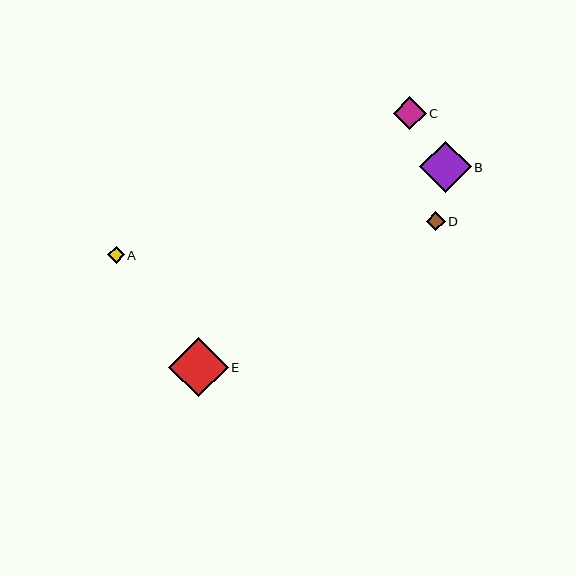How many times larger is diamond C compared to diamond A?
Diamond C is approximately 2.0 times the size of diamond A.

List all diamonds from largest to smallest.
From largest to smallest: E, B, C, D, A.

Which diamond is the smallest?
Diamond A is the smallest with a size of approximately 17 pixels.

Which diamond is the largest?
Diamond E is the largest with a size of approximately 60 pixels.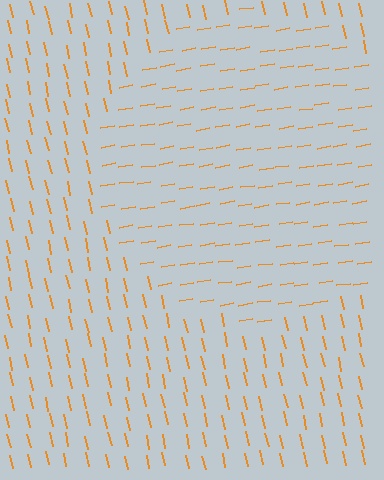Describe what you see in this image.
The image is filled with small orange line segments. A circle region in the image has lines oriented differently from the surrounding lines, creating a visible texture boundary.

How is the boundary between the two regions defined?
The boundary is defined purely by a change in line orientation (approximately 87 degrees difference). All lines are the same color and thickness.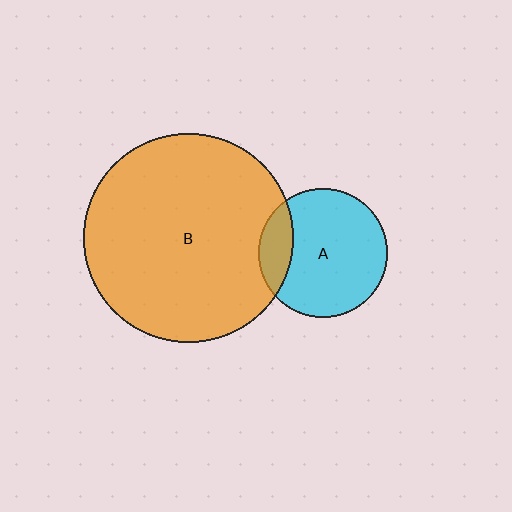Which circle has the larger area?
Circle B (orange).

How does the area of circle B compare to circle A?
Approximately 2.7 times.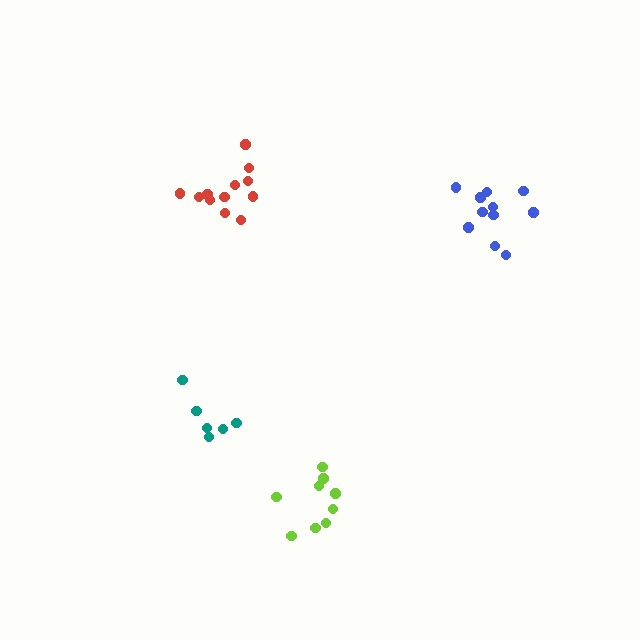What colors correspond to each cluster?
The clusters are colored: teal, blue, lime, red.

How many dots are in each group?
Group 1: 6 dots, Group 2: 11 dots, Group 3: 9 dots, Group 4: 12 dots (38 total).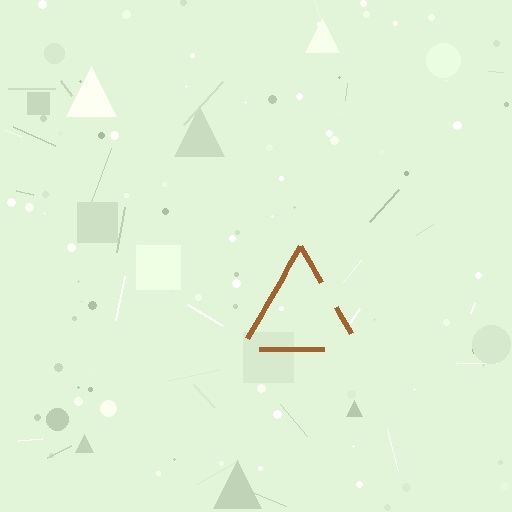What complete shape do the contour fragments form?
The contour fragments form a triangle.